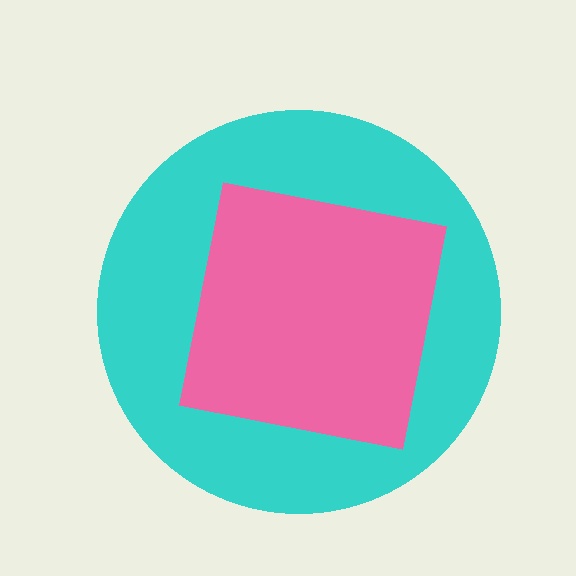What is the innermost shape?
The pink square.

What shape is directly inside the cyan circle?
The pink square.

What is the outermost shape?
The cyan circle.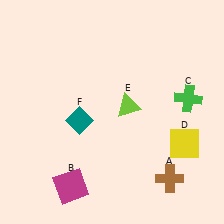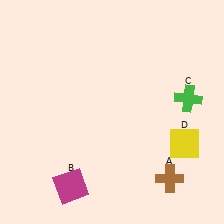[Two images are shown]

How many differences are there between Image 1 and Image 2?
There are 2 differences between the two images.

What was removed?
The lime triangle (E), the teal diamond (F) were removed in Image 2.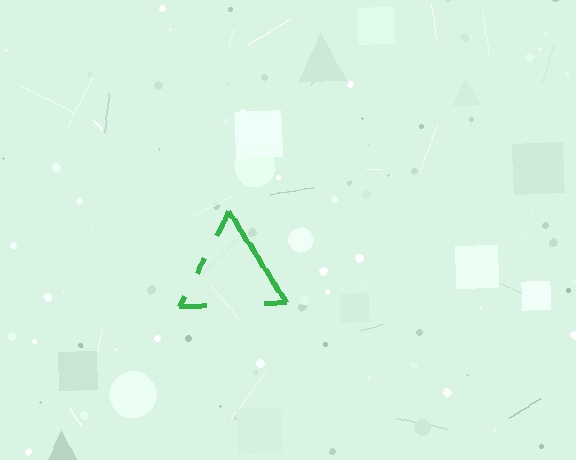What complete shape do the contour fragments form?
The contour fragments form a triangle.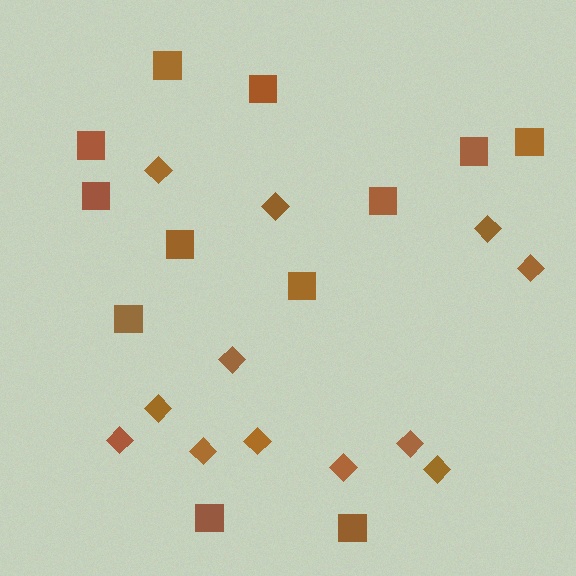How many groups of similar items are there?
There are 2 groups: one group of diamonds (12) and one group of squares (12).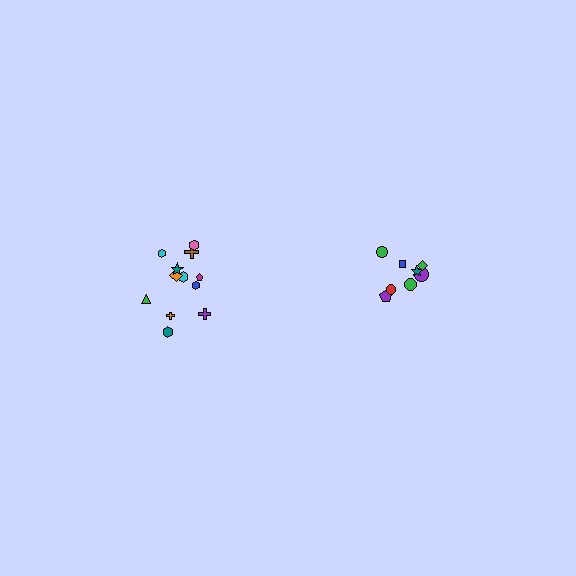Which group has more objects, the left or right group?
The left group.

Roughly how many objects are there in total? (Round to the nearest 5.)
Roughly 20 objects in total.